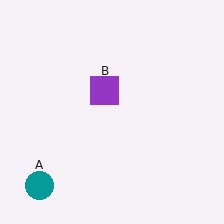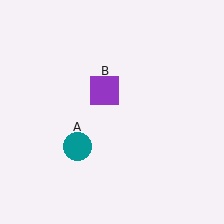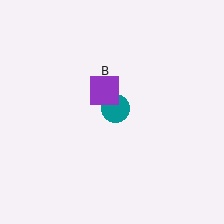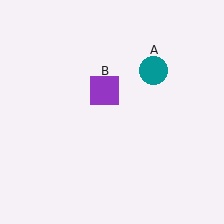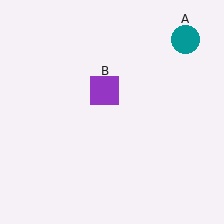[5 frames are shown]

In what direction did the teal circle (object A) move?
The teal circle (object A) moved up and to the right.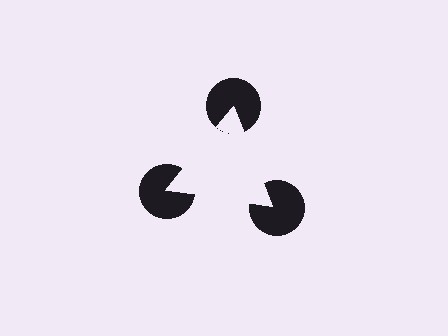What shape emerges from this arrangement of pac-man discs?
An illusory triangle — its edges are inferred from the aligned wedge cuts in the pac-man discs, not physically drawn.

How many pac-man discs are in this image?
There are 3 — one at each vertex of the illusory triangle.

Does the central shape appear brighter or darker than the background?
It typically appears slightly brighter than the background, even though no actual brightness change is drawn.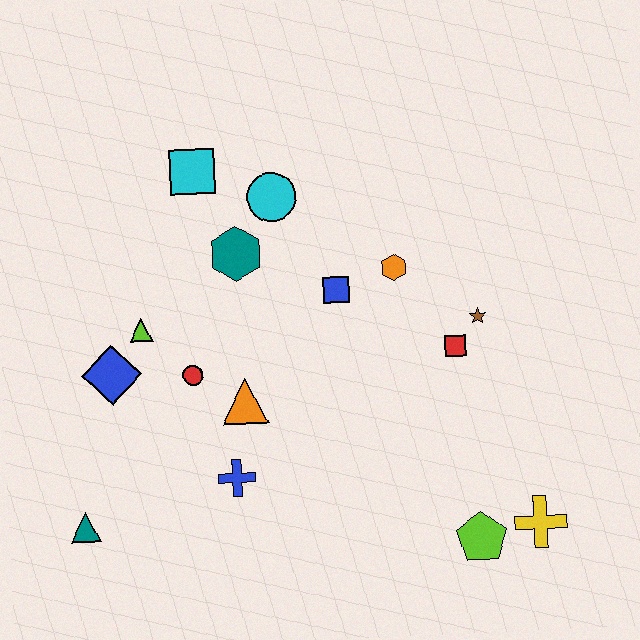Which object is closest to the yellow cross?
The lime pentagon is closest to the yellow cross.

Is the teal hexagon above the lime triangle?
Yes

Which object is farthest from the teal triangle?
The yellow cross is farthest from the teal triangle.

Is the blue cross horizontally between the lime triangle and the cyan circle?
Yes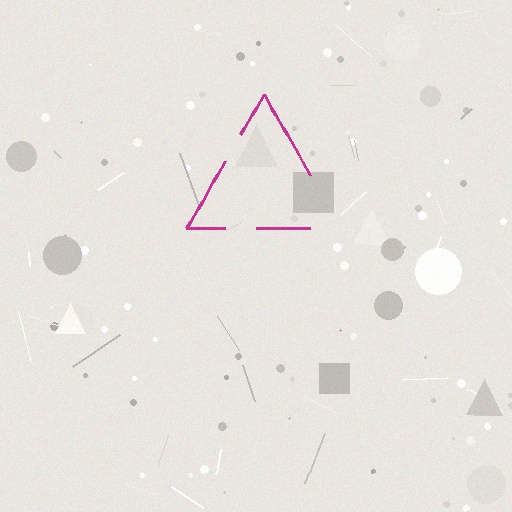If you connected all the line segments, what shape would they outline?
They would outline a triangle.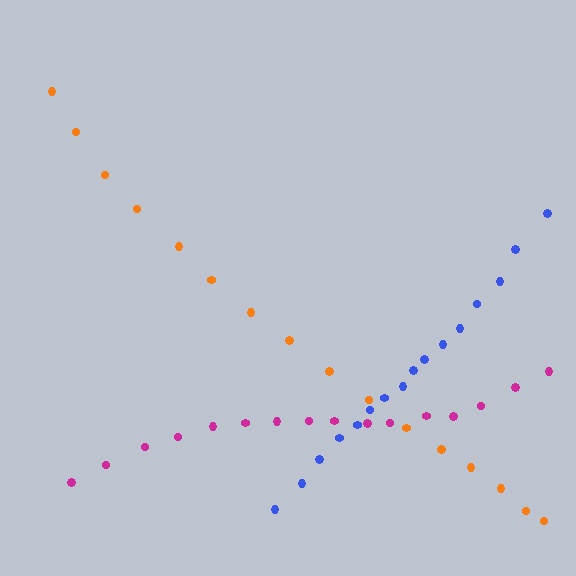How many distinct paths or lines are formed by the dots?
There are 3 distinct paths.